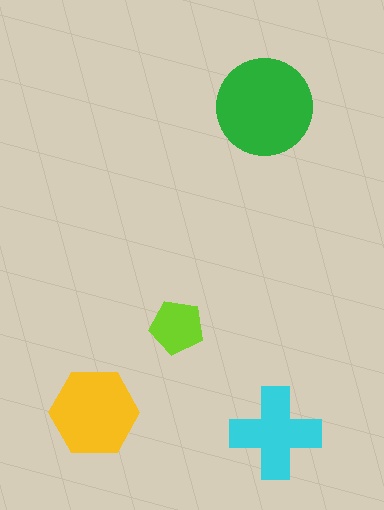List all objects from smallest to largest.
The lime pentagon, the cyan cross, the yellow hexagon, the green circle.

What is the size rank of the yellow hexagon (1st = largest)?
2nd.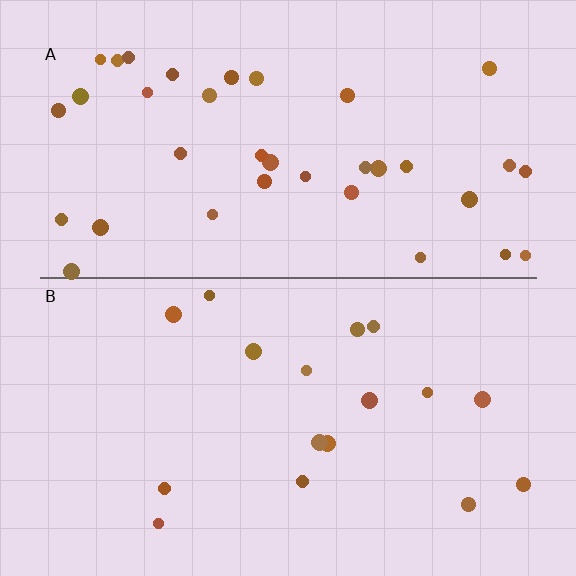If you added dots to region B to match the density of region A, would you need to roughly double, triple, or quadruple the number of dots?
Approximately double.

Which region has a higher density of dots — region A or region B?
A (the top).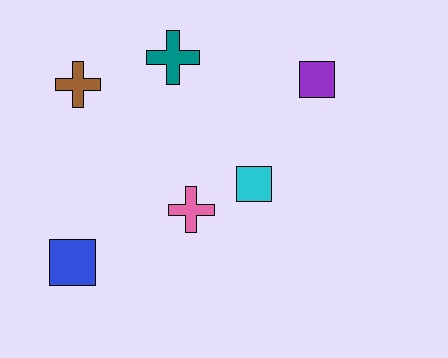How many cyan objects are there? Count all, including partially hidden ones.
There is 1 cyan object.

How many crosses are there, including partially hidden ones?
There are 3 crosses.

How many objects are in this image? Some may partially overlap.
There are 6 objects.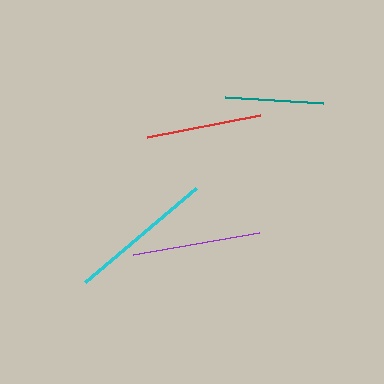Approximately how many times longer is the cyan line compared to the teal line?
The cyan line is approximately 1.5 times the length of the teal line.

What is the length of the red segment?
The red segment is approximately 116 pixels long.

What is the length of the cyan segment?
The cyan segment is approximately 146 pixels long.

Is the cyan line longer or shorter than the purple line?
The cyan line is longer than the purple line.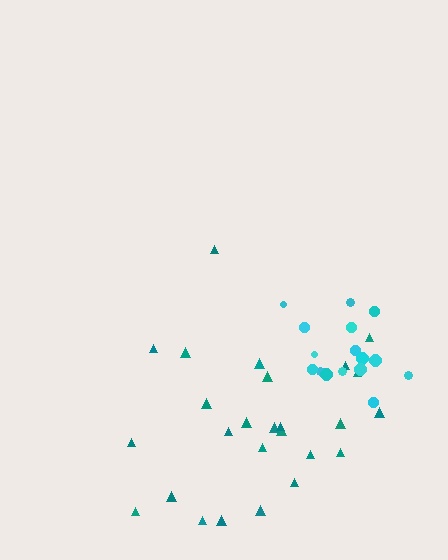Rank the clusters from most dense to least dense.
cyan, teal.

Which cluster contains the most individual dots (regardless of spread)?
Teal (26).